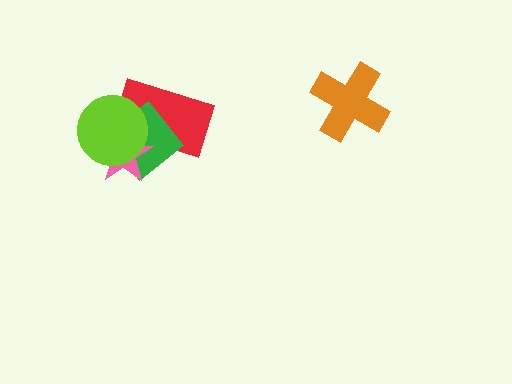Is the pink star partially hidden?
Yes, it is partially covered by another shape.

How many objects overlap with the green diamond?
3 objects overlap with the green diamond.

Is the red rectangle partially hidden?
Yes, it is partially covered by another shape.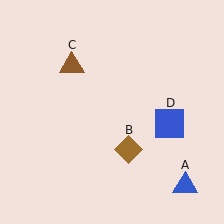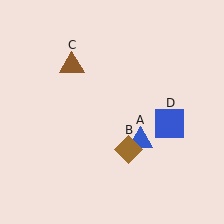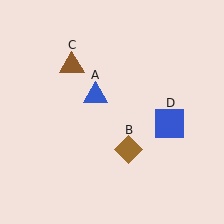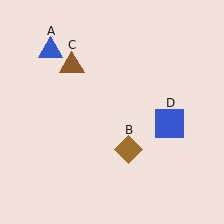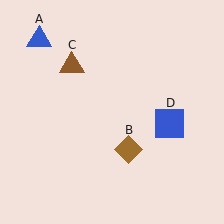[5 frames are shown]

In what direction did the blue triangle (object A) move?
The blue triangle (object A) moved up and to the left.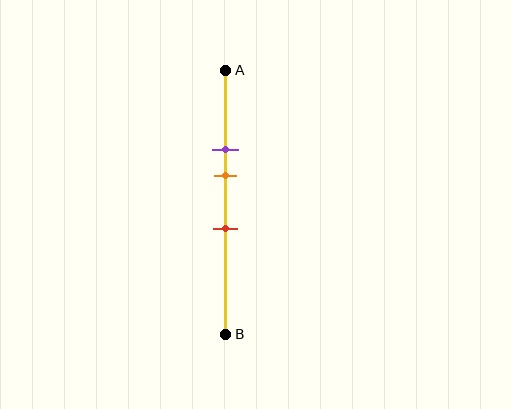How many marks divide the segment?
There are 3 marks dividing the segment.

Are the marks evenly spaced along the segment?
Yes, the marks are approximately evenly spaced.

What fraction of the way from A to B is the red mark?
The red mark is approximately 60% (0.6) of the way from A to B.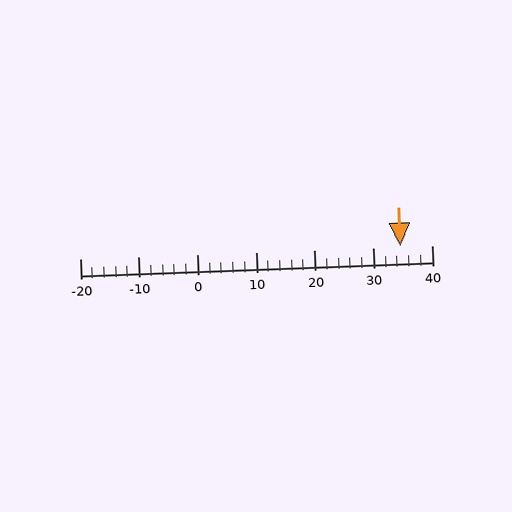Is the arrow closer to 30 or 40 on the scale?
The arrow is closer to 30.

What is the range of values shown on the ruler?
The ruler shows values from -20 to 40.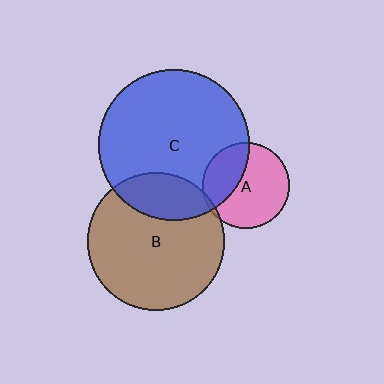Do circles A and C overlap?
Yes.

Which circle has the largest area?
Circle C (blue).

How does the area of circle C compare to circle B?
Approximately 1.2 times.